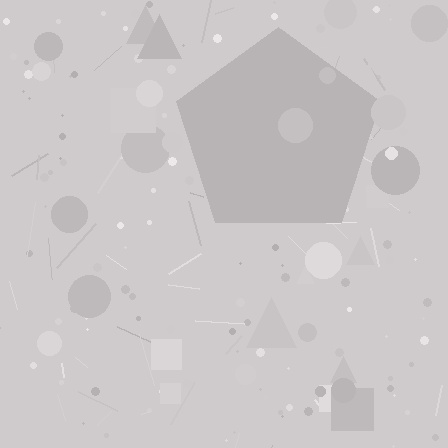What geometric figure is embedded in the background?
A pentagon is embedded in the background.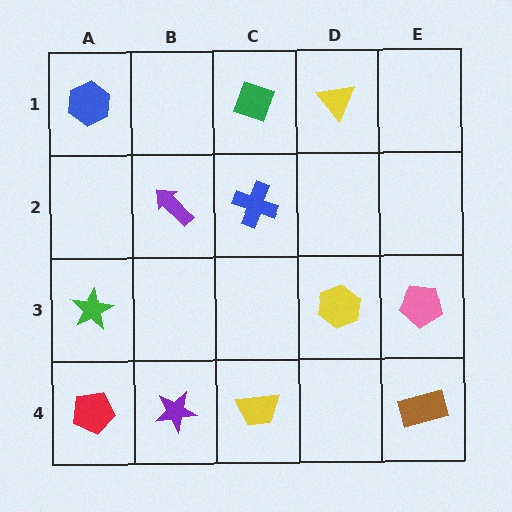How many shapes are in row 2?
2 shapes.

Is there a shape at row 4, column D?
No, that cell is empty.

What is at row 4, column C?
A yellow trapezoid.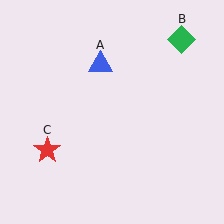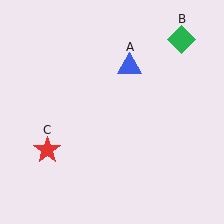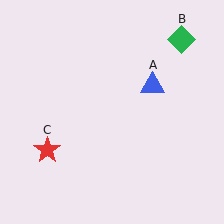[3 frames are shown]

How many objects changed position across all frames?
1 object changed position: blue triangle (object A).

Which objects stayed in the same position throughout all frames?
Green diamond (object B) and red star (object C) remained stationary.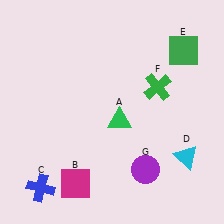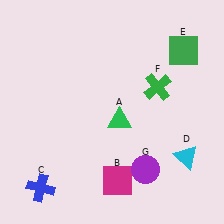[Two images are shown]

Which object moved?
The magenta square (B) moved right.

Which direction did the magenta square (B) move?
The magenta square (B) moved right.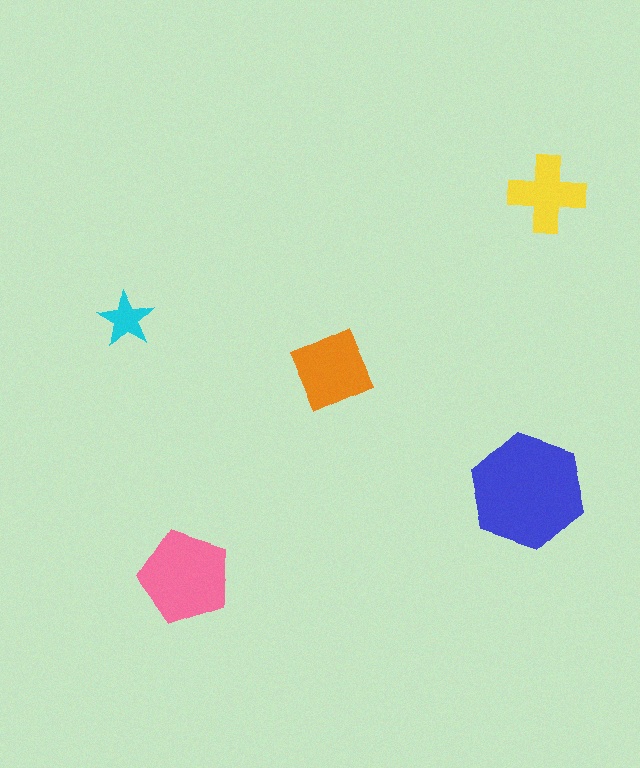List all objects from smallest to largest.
The cyan star, the yellow cross, the orange diamond, the pink pentagon, the blue hexagon.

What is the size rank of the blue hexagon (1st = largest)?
1st.